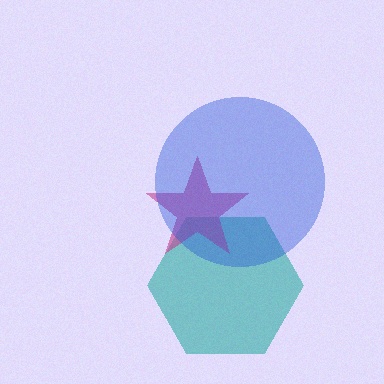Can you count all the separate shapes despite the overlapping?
Yes, there are 3 separate shapes.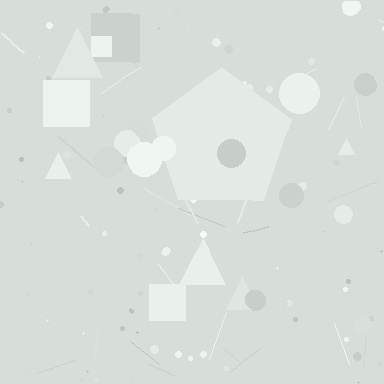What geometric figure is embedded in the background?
A pentagon is embedded in the background.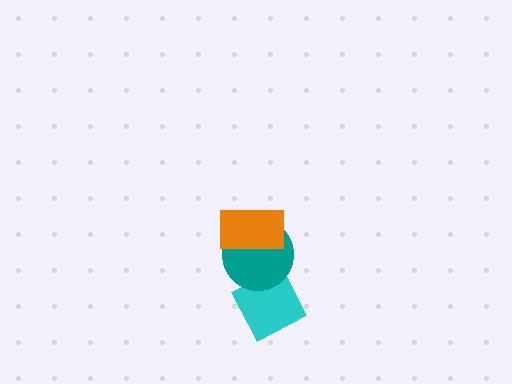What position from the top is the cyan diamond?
The cyan diamond is 3rd from the top.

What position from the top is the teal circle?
The teal circle is 2nd from the top.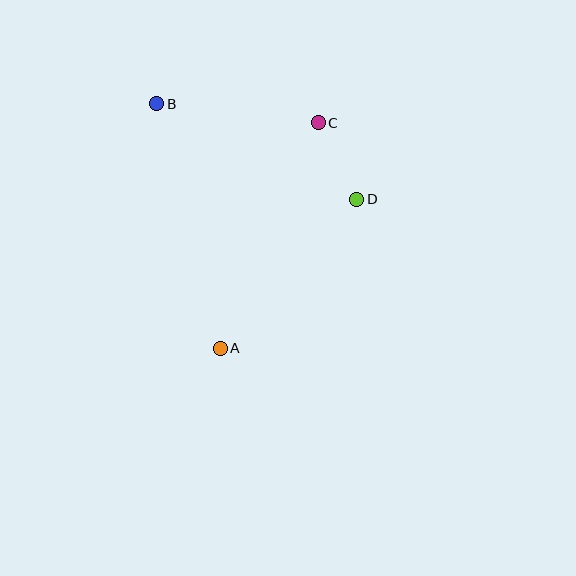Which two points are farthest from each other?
Points A and B are farthest from each other.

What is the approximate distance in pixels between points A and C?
The distance between A and C is approximately 246 pixels.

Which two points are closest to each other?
Points C and D are closest to each other.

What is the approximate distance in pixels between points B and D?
The distance between B and D is approximately 221 pixels.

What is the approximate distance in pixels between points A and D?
The distance between A and D is approximately 202 pixels.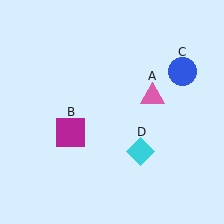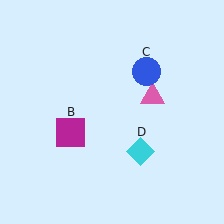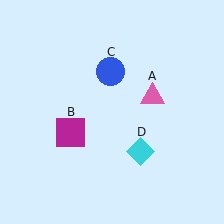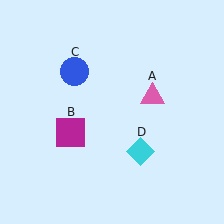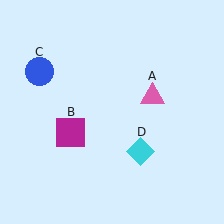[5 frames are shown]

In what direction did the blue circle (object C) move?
The blue circle (object C) moved left.